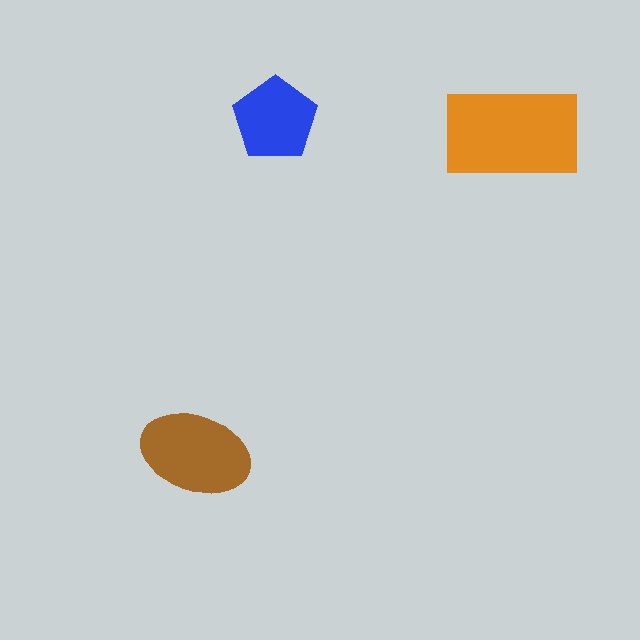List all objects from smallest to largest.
The blue pentagon, the brown ellipse, the orange rectangle.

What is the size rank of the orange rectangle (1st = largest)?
1st.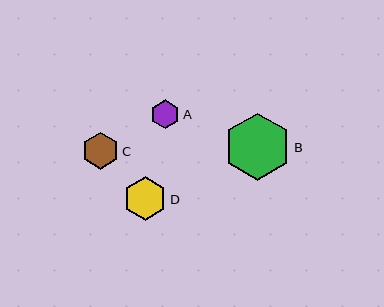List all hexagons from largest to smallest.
From largest to smallest: B, D, C, A.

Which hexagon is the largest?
Hexagon B is the largest with a size of approximately 67 pixels.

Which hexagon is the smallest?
Hexagon A is the smallest with a size of approximately 29 pixels.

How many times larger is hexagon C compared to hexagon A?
Hexagon C is approximately 1.3 times the size of hexagon A.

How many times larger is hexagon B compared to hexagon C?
Hexagon B is approximately 1.8 times the size of hexagon C.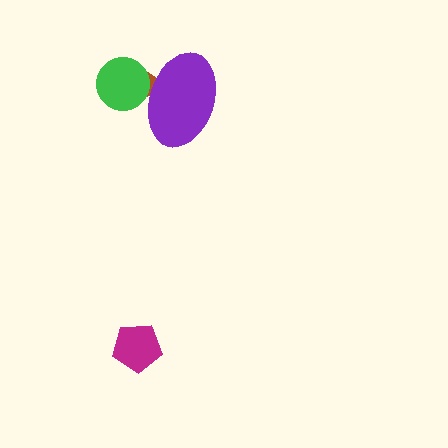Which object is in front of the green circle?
The purple ellipse is in front of the green circle.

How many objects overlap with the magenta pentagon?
0 objects overlap with the magenta pentagon.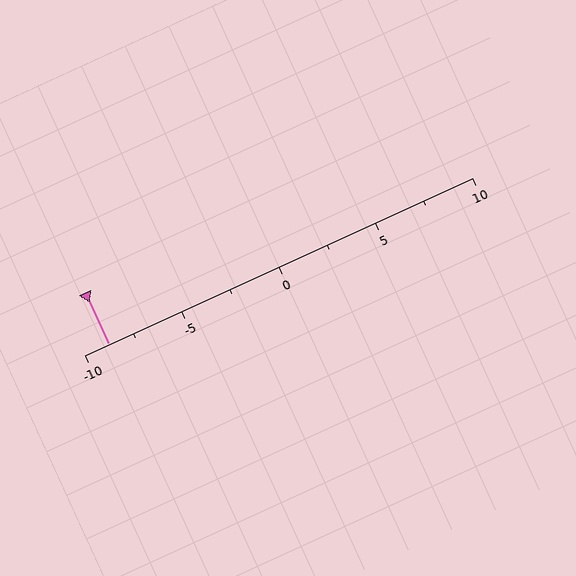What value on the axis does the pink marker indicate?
The marker indicates approximately -8.8.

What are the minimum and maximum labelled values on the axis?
The axis runs from -10 to 10.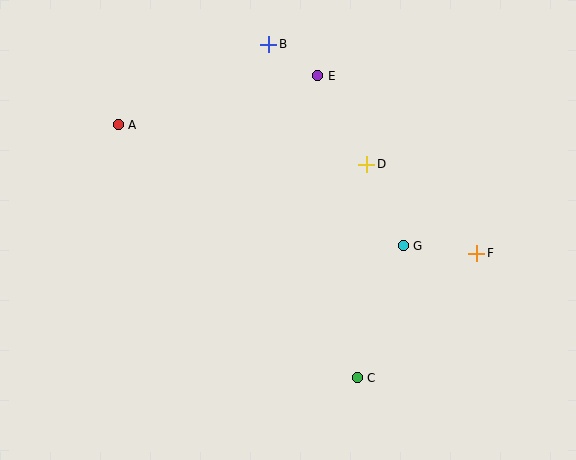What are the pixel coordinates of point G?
Point G is at (403, 246).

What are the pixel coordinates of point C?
Point C is at (357, 378).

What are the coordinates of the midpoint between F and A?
The midpoint between F and A is at (297, 189).